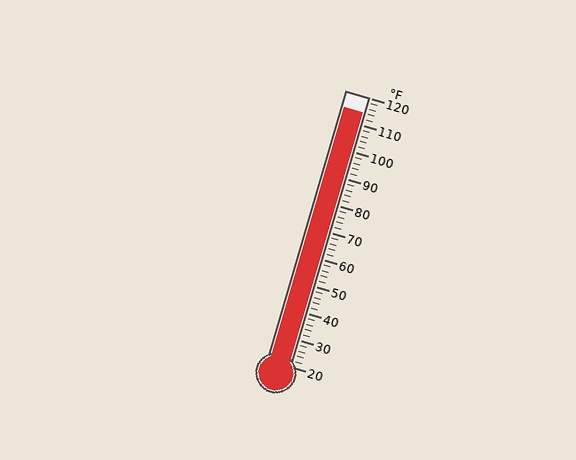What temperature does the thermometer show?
The thermometer shows approximately 114°F.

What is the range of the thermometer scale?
The thermometer scale ranges from 20°F to 120°F.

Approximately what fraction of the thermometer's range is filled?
The thermometer is filled to approximately 95% of its range.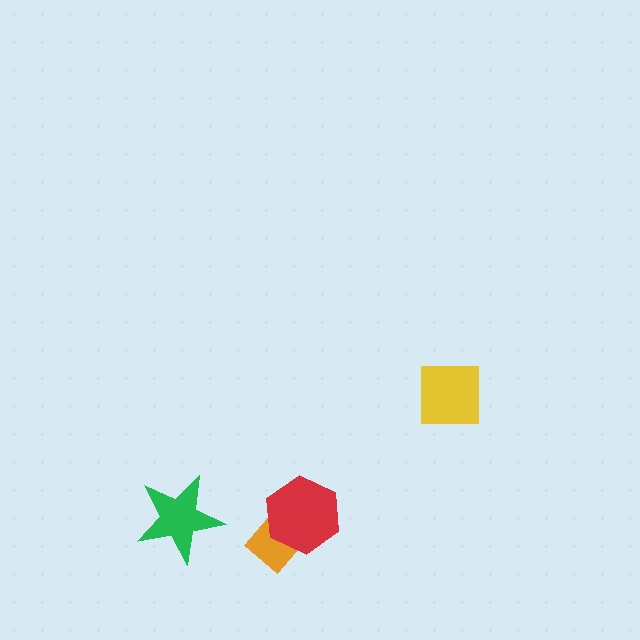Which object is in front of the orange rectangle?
The red hexagon is in front of the orange rectangle.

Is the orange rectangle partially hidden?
Yes, it is partially covered by another shape.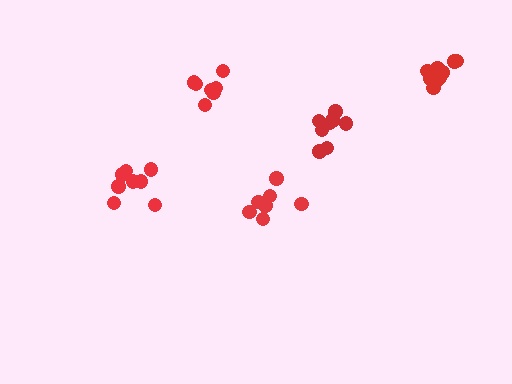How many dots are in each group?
Group 1: 11 dots, Group 2: 7 dots, Group 3: 8 dots, Group 4: 7 dots, Group 5: 8 dots (41 total).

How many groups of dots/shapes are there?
There are 5 groups.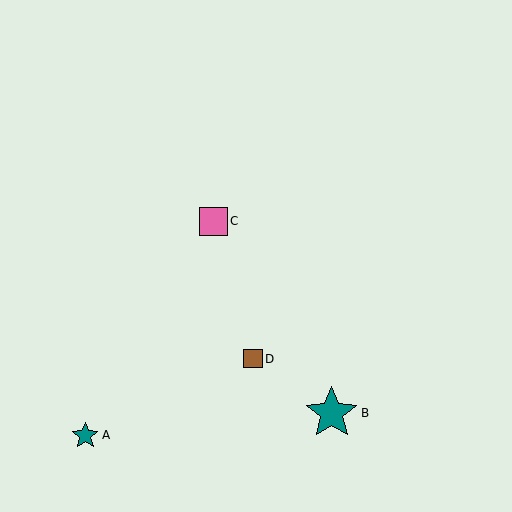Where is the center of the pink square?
The center of the pink square is at (213, 221).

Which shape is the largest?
The teal star (labeled B) is the largest.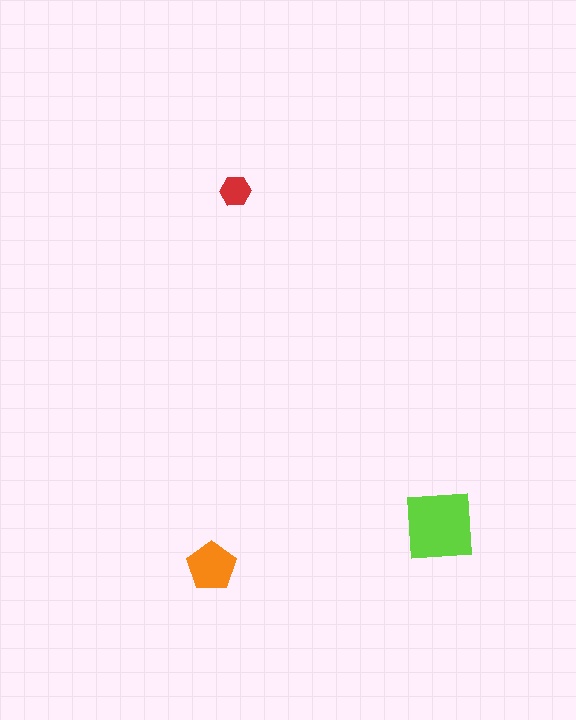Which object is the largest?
The lime square.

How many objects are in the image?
There are 3 objects in the image.